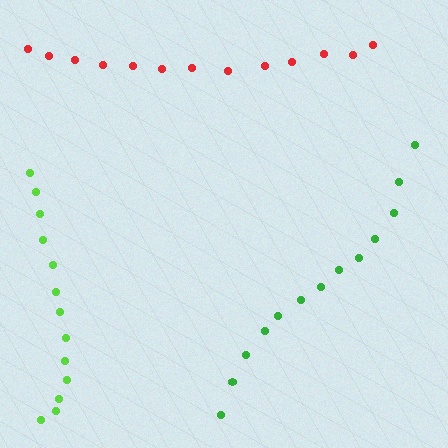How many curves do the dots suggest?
There are 3 distinct paths.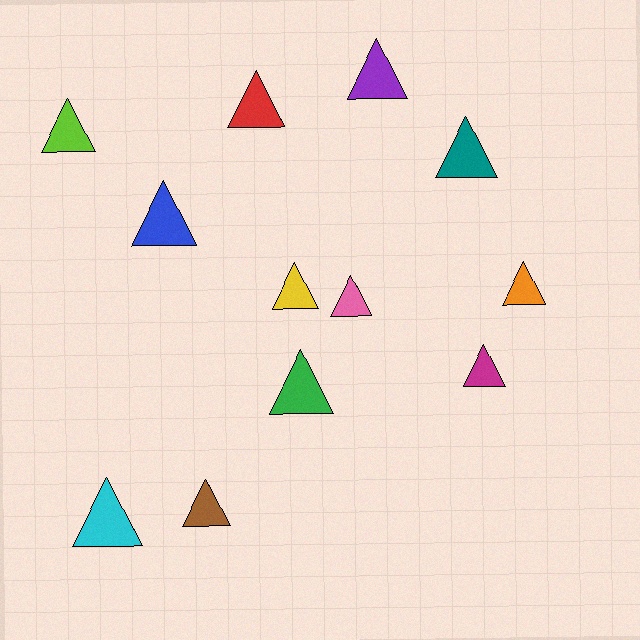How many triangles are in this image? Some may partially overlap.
There are 12 triangles.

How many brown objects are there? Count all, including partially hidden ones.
There is 1 brown object.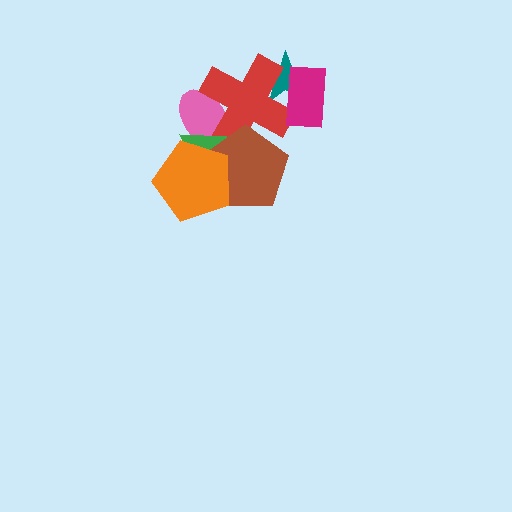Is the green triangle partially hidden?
Yes, it is partially covered by another shape.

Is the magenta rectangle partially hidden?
No, no other shape covers it.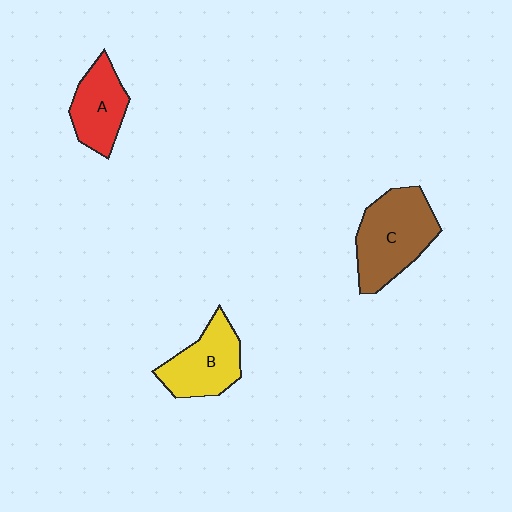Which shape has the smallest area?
Shape A (red).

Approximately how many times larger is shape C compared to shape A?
Approximately 1.5 times.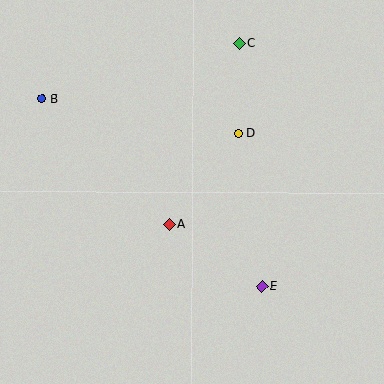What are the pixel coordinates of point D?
Point D is at (238, 133).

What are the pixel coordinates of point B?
Point B is at (42, 99).